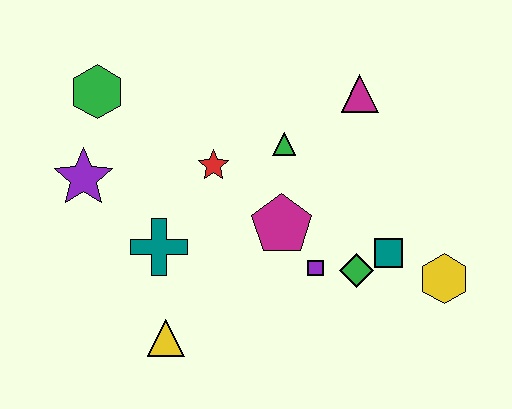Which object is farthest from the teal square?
The green hexagon is farthest from the teal square.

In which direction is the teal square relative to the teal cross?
The teal square is to the right of the teal cross.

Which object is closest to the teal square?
The green diamond is closest to the teal square.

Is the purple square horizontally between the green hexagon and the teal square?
Yes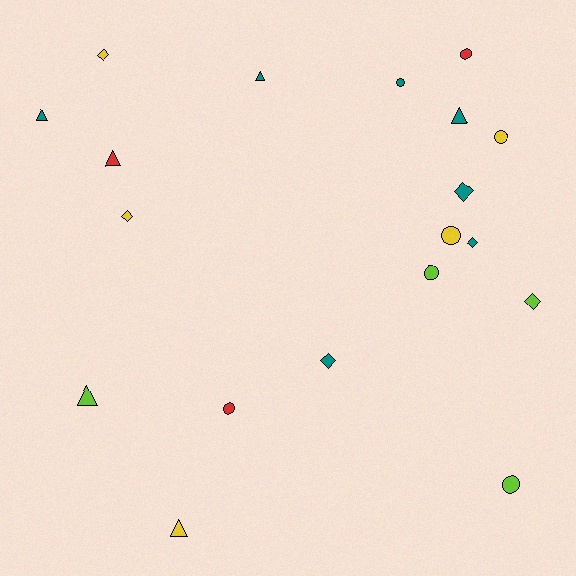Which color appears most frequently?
Teal, with 7 objects.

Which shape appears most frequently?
Circle, with 7 objects.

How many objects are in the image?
There are 19 objects.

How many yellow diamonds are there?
There are 2 yellow diamonds.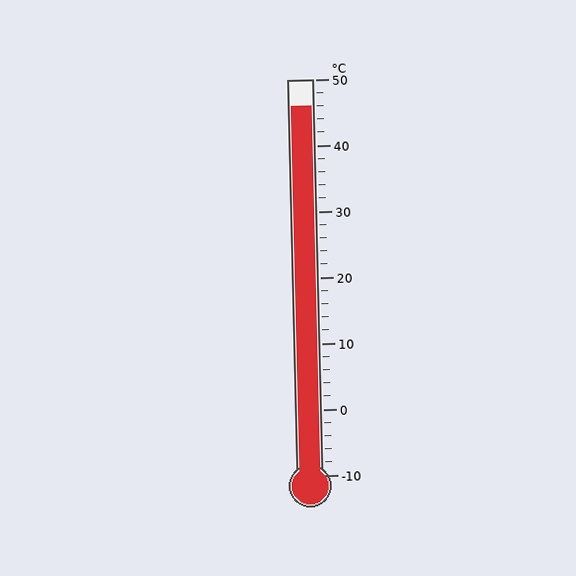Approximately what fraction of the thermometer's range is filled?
The thermometer is filled to approximately 95% of its range.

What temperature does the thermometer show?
The thermometer shows approximately 46°C.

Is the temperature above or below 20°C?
The temperature is above 20°C.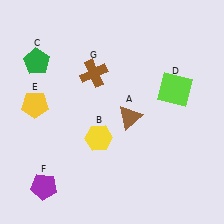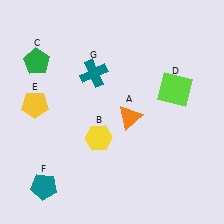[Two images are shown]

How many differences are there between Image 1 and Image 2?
There are 3 differences between the two images.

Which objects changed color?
A changed from brown to orange. F changed from purple to teal. G changed from brown to teal.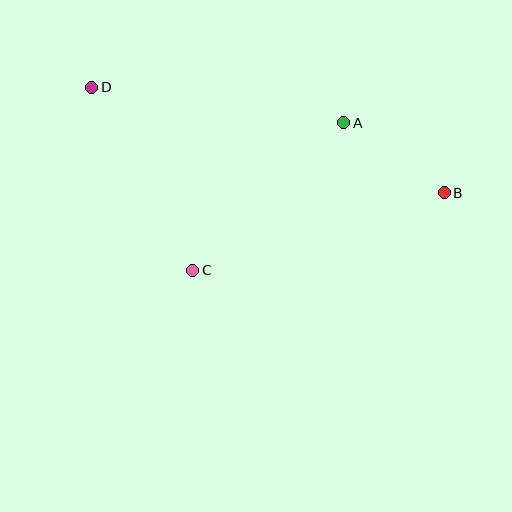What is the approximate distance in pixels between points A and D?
The distance between A and D is approximately 254 pixels.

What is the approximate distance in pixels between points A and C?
The distance between A and C is approximately 211 pixels.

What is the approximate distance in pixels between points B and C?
The distance between B and C is approximately 263 pixels.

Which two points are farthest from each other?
Points B and D are farthest from each other.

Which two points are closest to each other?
Points A and B are closest to each other.